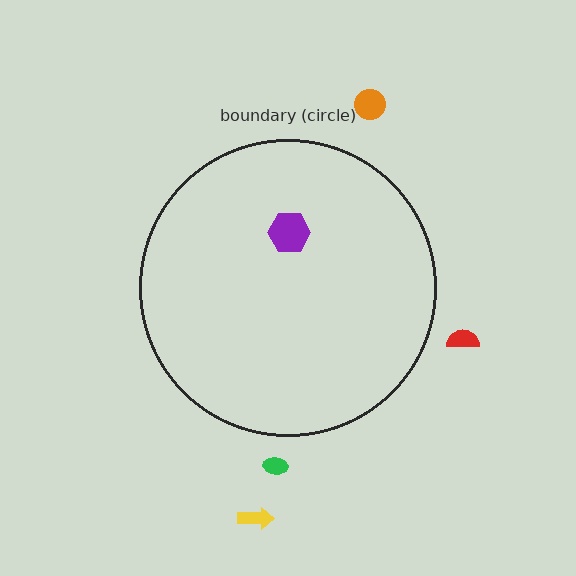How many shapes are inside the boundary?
1 inside, 4 outside.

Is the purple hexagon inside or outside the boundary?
Inside.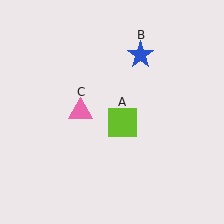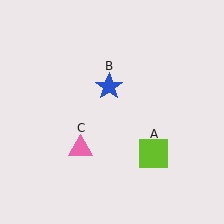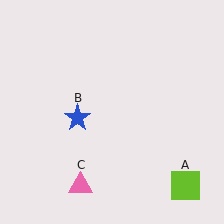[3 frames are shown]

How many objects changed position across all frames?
3 objects changed position: lime square (object A), blue star (object B), pink triangle (object C).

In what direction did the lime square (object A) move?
The lime square (object A) moved down and to the right.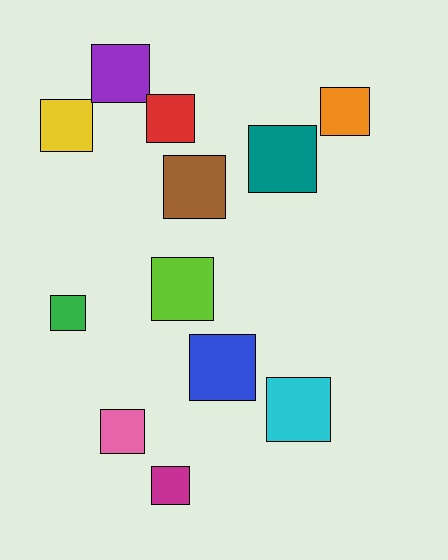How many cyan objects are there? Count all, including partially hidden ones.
There is 1 cyan object.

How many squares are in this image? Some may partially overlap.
There are 12 squares.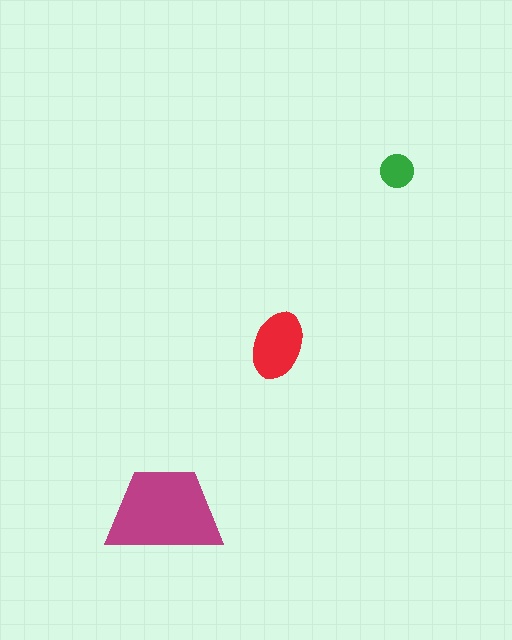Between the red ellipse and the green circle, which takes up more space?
The red ellipse.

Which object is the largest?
The magenta trapezoid.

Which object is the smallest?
The green circle.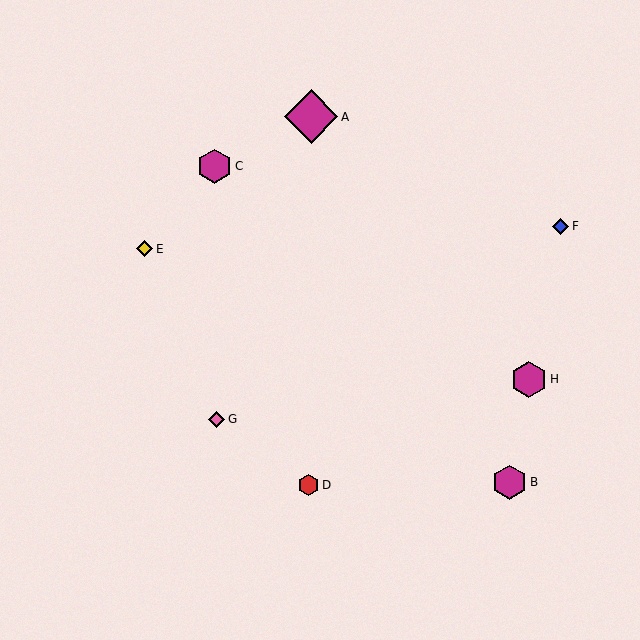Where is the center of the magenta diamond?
The center of the magenta diamond is at (311, 117).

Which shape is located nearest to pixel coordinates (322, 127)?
The magenta diamond (labeled A) at (311, 117) is nearest to that location.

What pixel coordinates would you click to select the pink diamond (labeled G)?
Click at (217, 419) to select the pink diamond G.